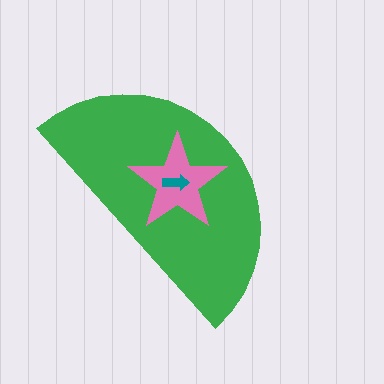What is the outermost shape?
The green semicircle.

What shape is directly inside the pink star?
The teal arrow.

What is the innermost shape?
The teal arrow.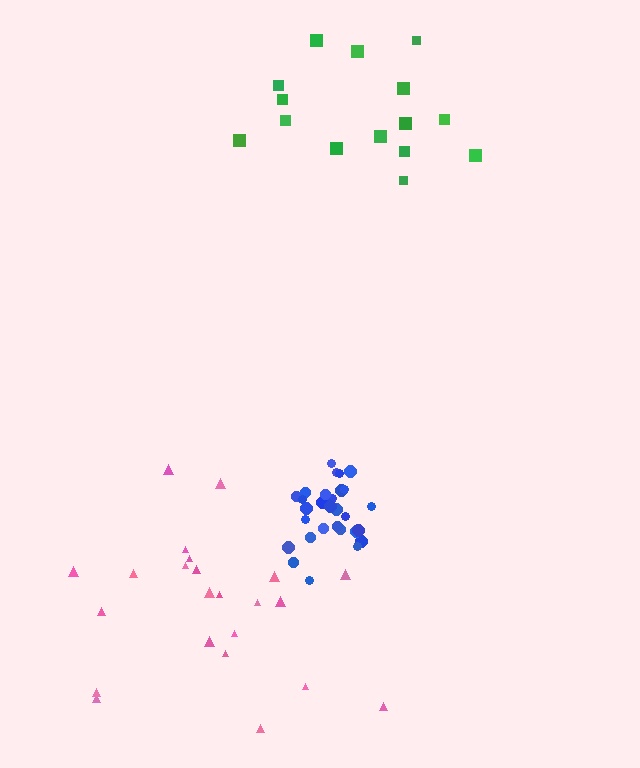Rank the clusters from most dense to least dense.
blue, pink, green.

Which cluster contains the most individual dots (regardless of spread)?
Blue (29).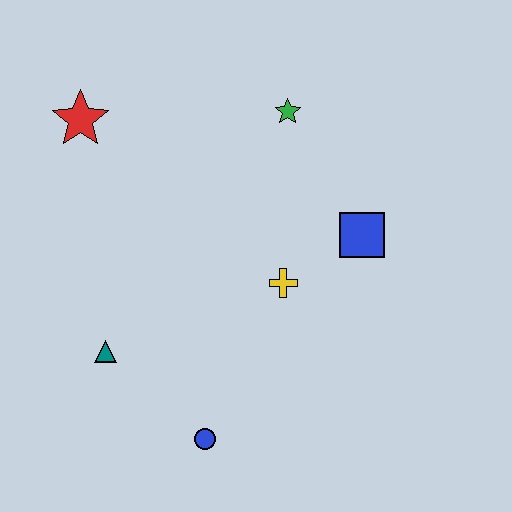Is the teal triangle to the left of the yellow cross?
Yes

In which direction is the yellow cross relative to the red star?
The yellow cross is to the right of the red star.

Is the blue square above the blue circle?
Yes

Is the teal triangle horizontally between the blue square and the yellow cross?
No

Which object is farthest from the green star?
The blue circle is farthest from the green star.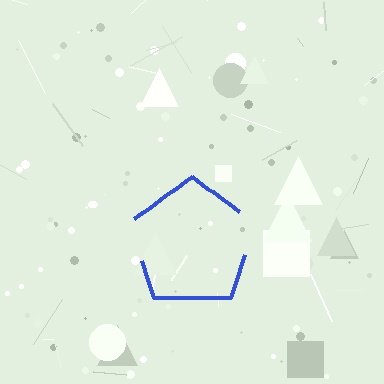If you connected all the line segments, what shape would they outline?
They would outline a pentagon.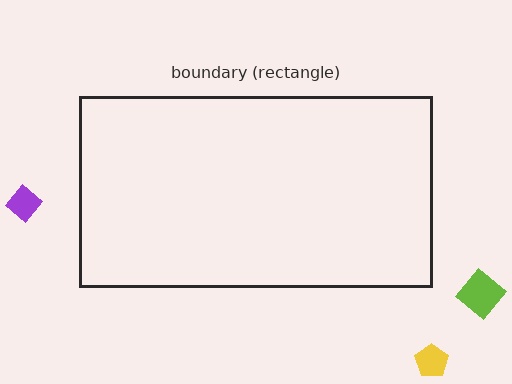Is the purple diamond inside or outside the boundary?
Outside.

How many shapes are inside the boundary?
0 inside, 3 outside.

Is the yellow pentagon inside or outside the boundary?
Outside.